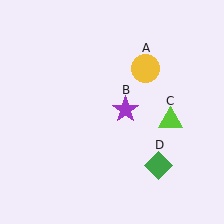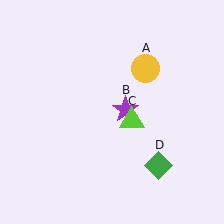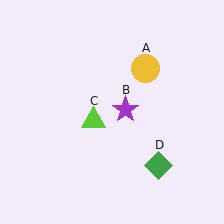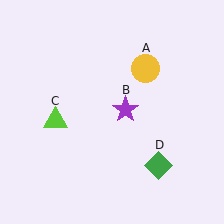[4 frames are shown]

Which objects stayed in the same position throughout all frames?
Yellow circle (object A) and purple star (object B) and green diamond (object D) remained stationary.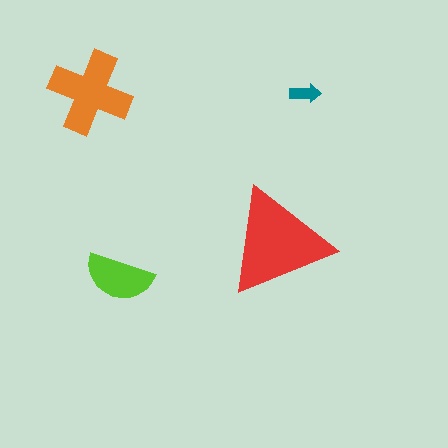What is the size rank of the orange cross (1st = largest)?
2nd.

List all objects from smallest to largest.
The teal arrow, the lime semicircle, the orange cross, the red triangle.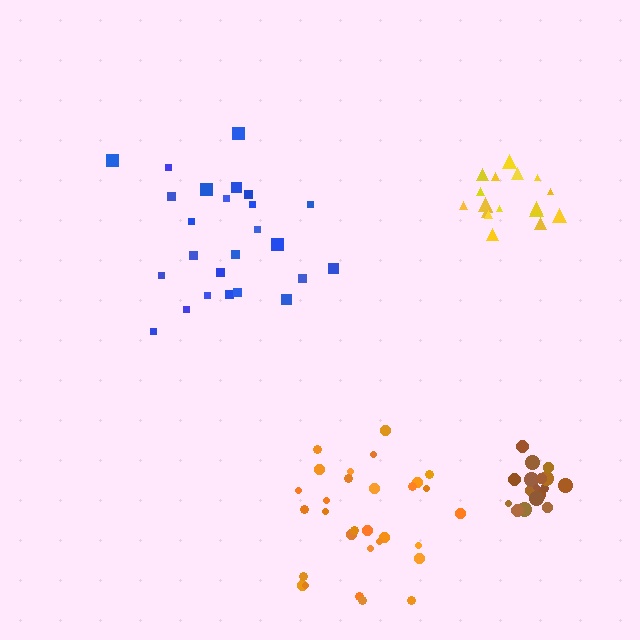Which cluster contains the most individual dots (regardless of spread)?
Orange (30).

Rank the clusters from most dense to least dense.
brown, yellow, orange, blue.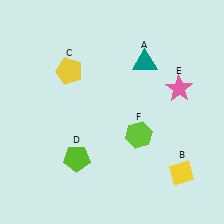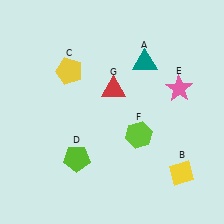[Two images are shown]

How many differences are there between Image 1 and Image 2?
There is 1 difference between the two images.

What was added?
A red triangle (G) was added in Image 2.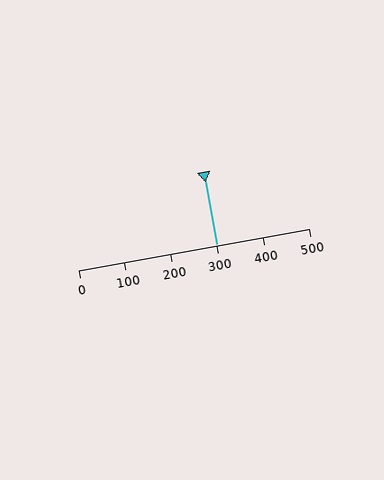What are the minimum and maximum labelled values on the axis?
The axis runs from 0 to 500.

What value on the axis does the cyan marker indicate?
The marker indicates approximately 300.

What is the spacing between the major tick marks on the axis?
The major ticks are spaced 100 apart.